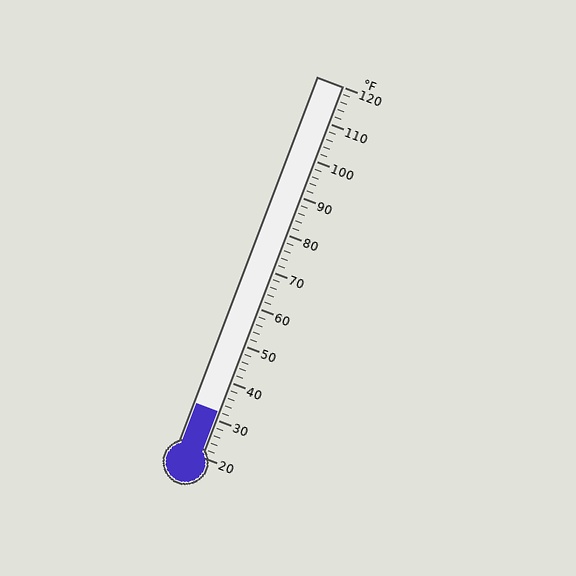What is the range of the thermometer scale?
The thermometer scale ranges from 20°F to 120°F.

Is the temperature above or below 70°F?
The temperature is below 70°F.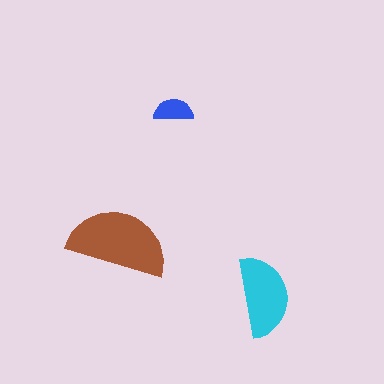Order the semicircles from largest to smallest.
the brown one, the cyan one, the blue one.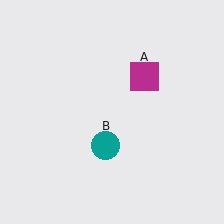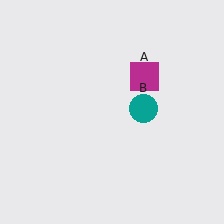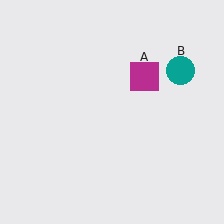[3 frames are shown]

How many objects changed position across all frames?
1 object changed position: teal circle (object B).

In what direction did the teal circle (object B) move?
The teal circle (object B) moved up and to the right.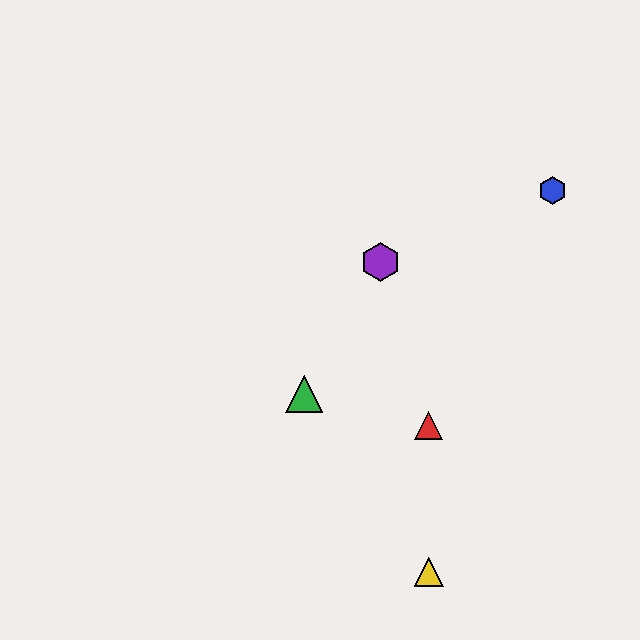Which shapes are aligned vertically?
The red triangle, the yellow triangle are aligned vertically.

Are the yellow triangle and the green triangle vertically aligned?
No, the yellow triangle is at x≈429 and the green triangle is at x≈304.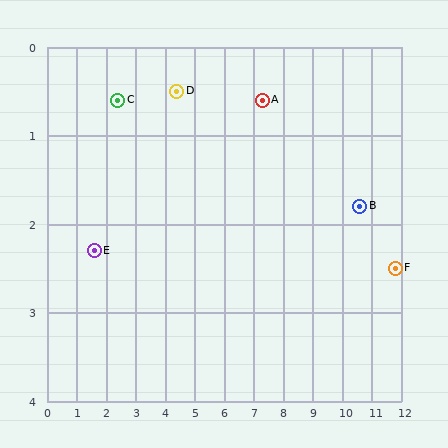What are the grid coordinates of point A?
Point A is at approximately (7.3, 0.6).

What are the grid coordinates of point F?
Point F is at approximately (11.8, 2.5).